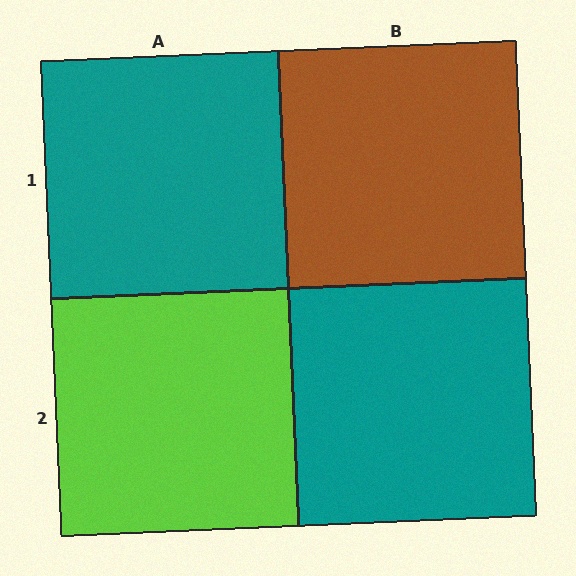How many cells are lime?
1 cell is lime.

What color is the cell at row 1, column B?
Brown.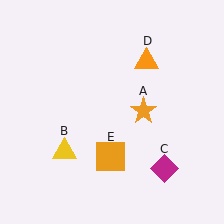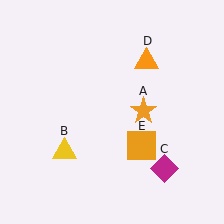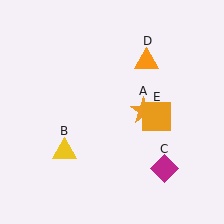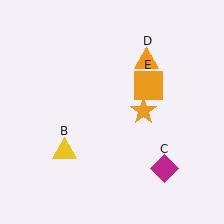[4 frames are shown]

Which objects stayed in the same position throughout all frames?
Orange star (object A) and yellow triangle (object B) and magenta diamond (object C) and orange triangle (object D) remained stationary.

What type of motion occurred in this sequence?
The orange square (object E) rotated counterclockwise around the center of the scene.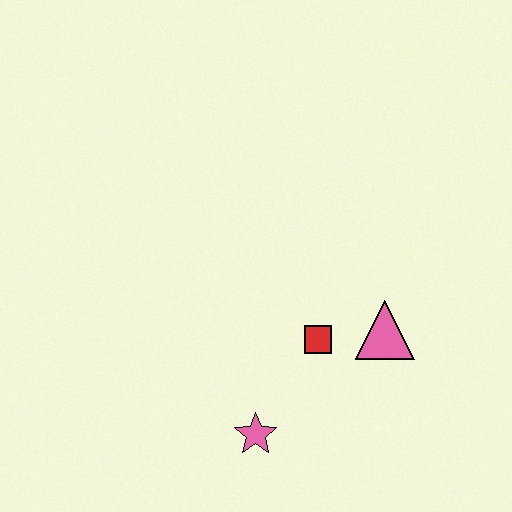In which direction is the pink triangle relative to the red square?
The pink triangle is to the right of the red square.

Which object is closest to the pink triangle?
The red square is closest to the pink triangle.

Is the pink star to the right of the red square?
No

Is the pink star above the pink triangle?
No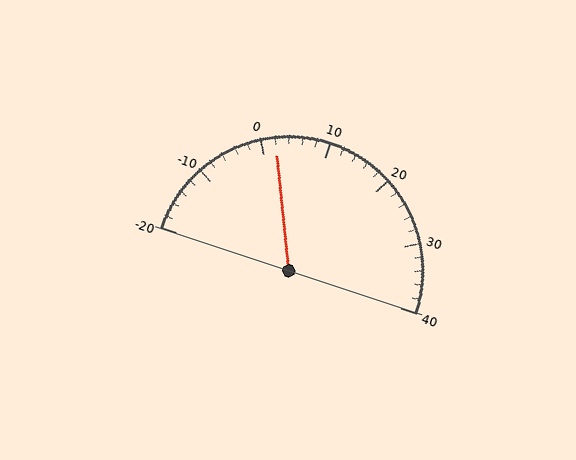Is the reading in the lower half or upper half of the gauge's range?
The reading is in the lower half of the range (-20 to 40).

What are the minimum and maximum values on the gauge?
The gauge ranges from -20 to 40.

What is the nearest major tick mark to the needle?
The nearest major tick mark is 0.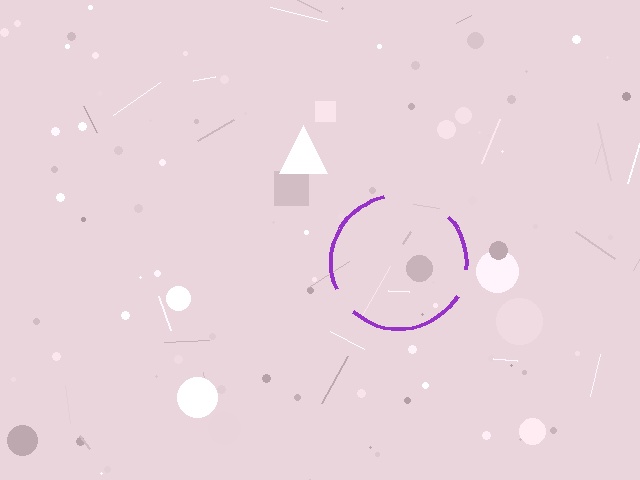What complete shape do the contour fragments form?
The contour fragments form a circle.